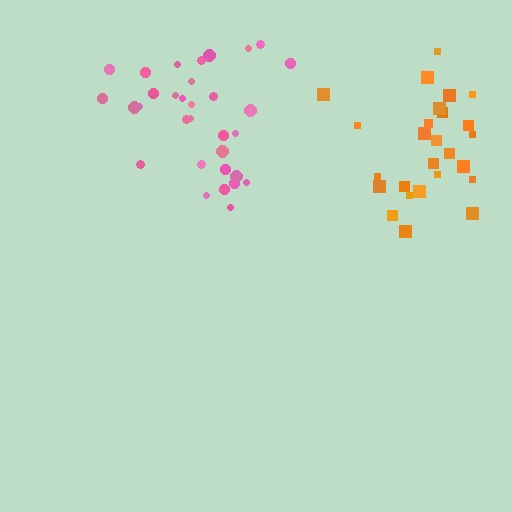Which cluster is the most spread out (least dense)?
Pink.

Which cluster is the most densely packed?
Orange.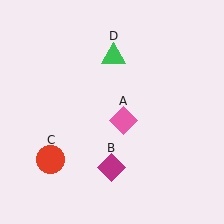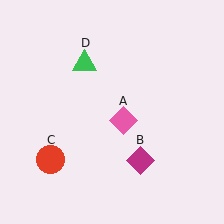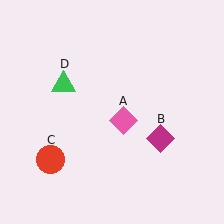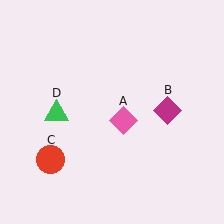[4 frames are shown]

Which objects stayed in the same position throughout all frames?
Pink diamond (object A) and red circle (object C) remained stationary.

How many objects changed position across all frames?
2 objects changed position: magenta diamond (object B), green triangle (object D).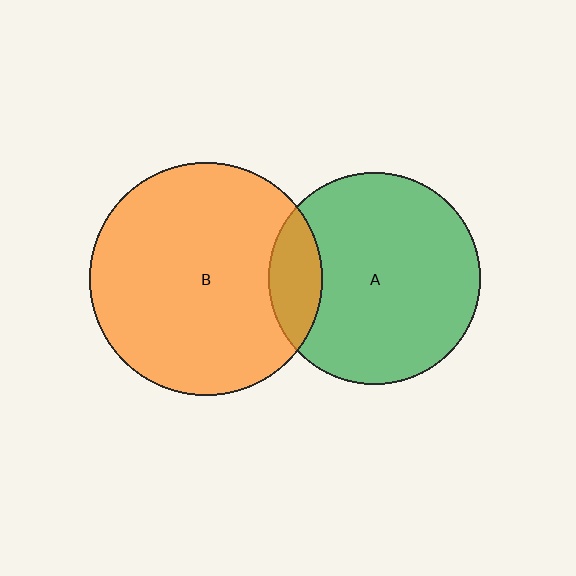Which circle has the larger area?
Circle B (orange).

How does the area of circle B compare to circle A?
Approximately 1.2 times.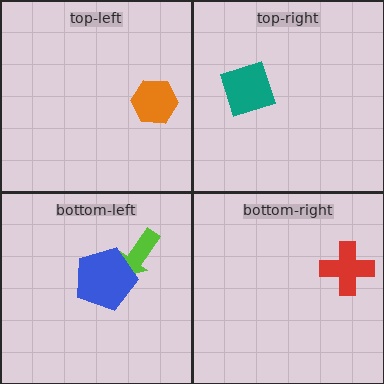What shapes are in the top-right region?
The teal diamond.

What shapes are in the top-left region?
The orange hexagon.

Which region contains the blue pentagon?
The bottom-left region.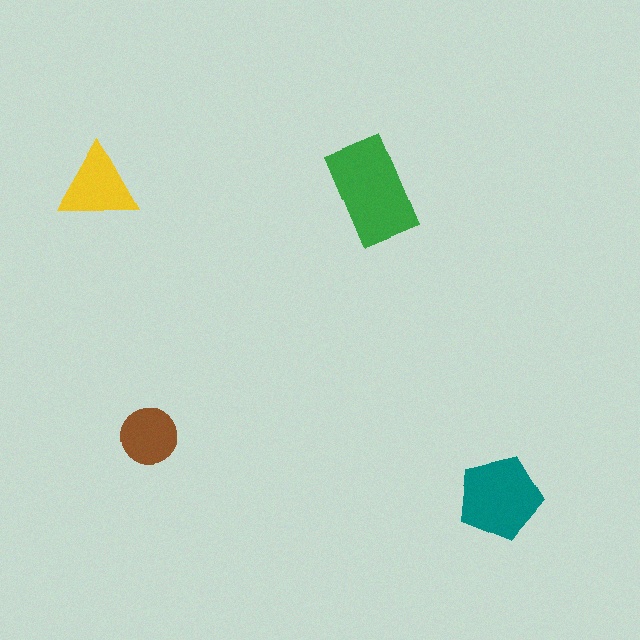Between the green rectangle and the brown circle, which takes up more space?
The green rectangle.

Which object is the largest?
The green rectangle.